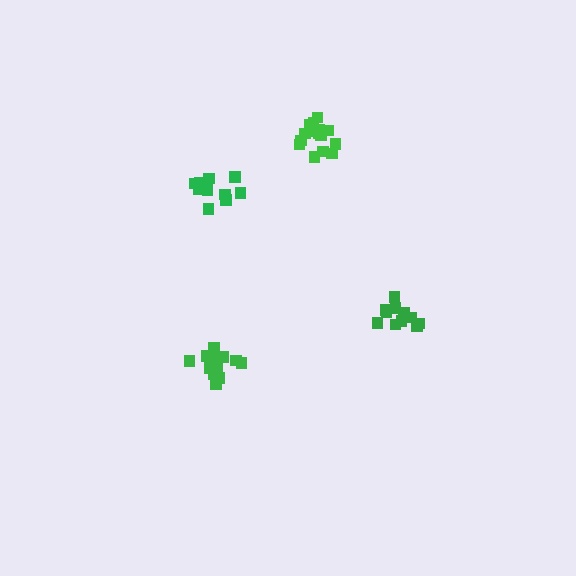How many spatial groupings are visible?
There are 4 spatial groupings.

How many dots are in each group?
Group 1: 11 dots, Group 2: 15 dots, Group 3: 16 dots, Group 4: 11 dots (53 total).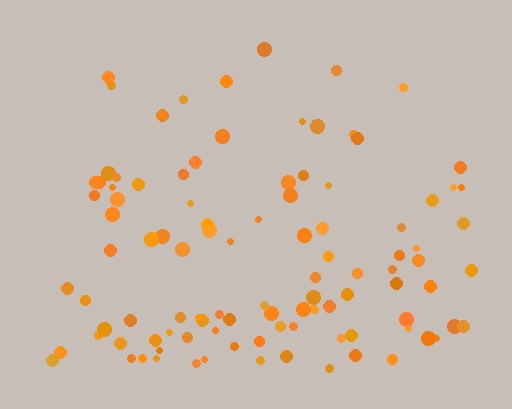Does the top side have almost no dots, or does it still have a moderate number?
Still a moderate number, just noticeably fewer than the bottom.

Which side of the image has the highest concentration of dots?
The bottom.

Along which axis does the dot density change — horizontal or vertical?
Vertical.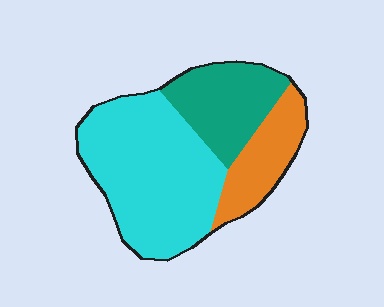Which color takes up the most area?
Cyan, at roughly 55%.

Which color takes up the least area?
Orange, at roughly 20%.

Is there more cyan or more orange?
Cyan.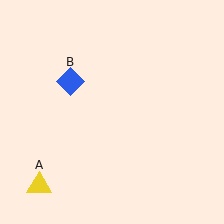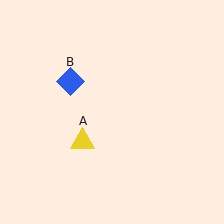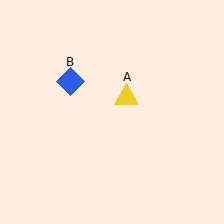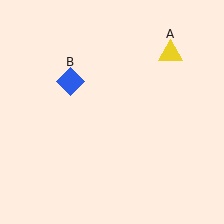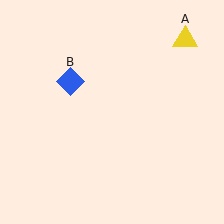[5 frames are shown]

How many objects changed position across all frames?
1 object changed position: yellow triangle (object A).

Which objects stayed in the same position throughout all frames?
Blue diamond (object B) remained stationary.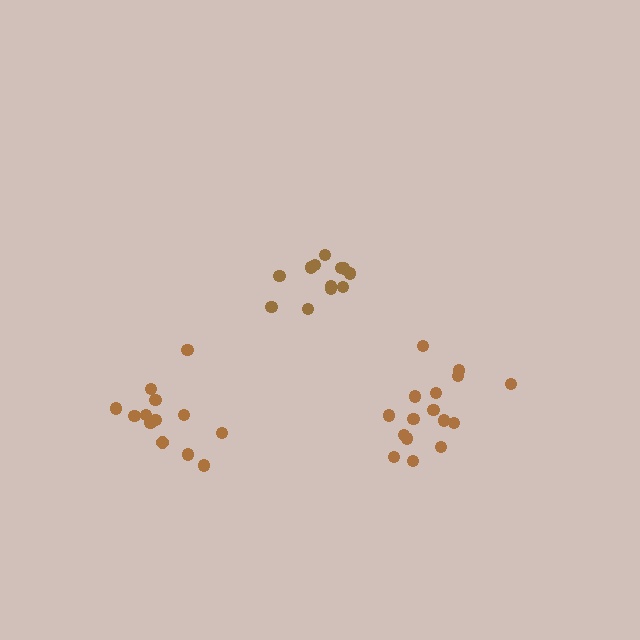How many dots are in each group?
Group 1: 12 dots, Group 2: 13 dots, Group 3: 16 dots (41 total).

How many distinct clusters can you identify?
There are 3 distinct clusters.